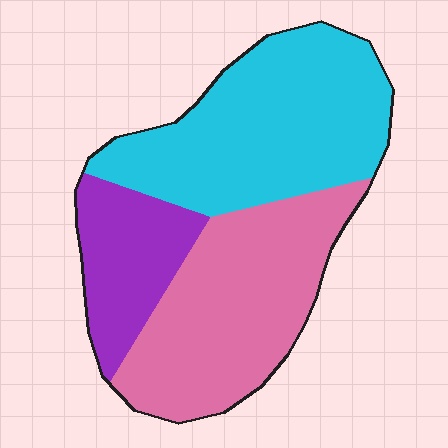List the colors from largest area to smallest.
From largest to smallest: cyan, pink, purple.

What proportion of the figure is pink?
Pink takes up about three eighths (3/8) of the figure.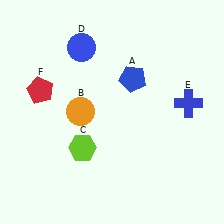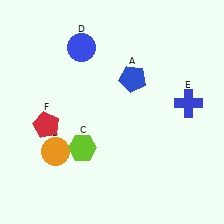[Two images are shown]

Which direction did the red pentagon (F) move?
The red pentagon (F) moved down.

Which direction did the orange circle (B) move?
The orange circle (B) moved down.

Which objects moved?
The objects that moved are: the orange circle (B), the red pentagon (F).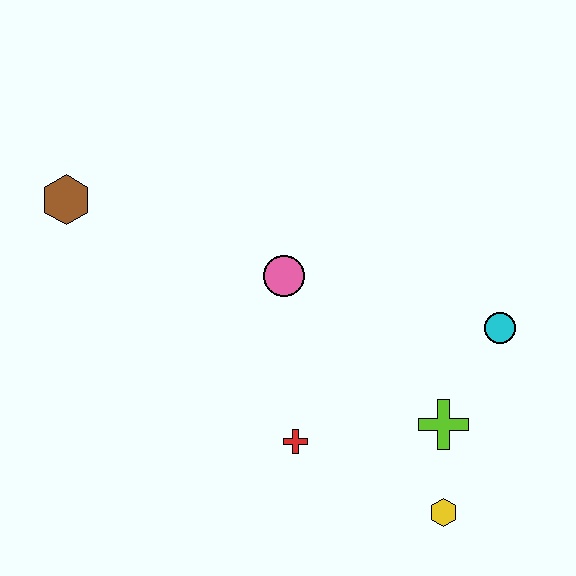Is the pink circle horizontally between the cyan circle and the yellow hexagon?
No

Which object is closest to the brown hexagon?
The pink circle is closest to the brown hexagon.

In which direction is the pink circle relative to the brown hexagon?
The pink circle is to the right of the brown hexagon.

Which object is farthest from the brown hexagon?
The yellow hexagon is farthest from the brown hexagon.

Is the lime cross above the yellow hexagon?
Yes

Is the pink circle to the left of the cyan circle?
Yes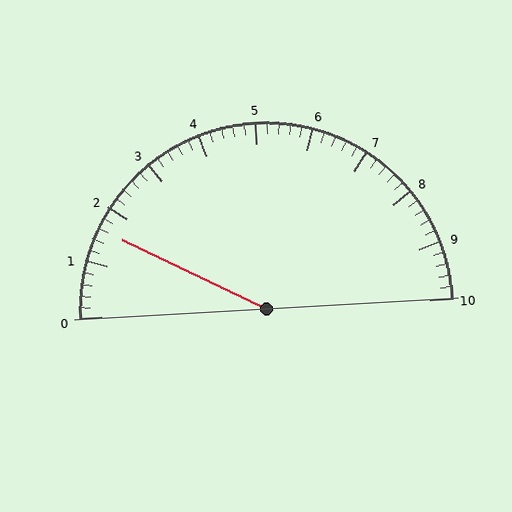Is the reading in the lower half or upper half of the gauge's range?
The reading is in the lower half of the range (0 to 10).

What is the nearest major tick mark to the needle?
The nearest major tick mark is 2.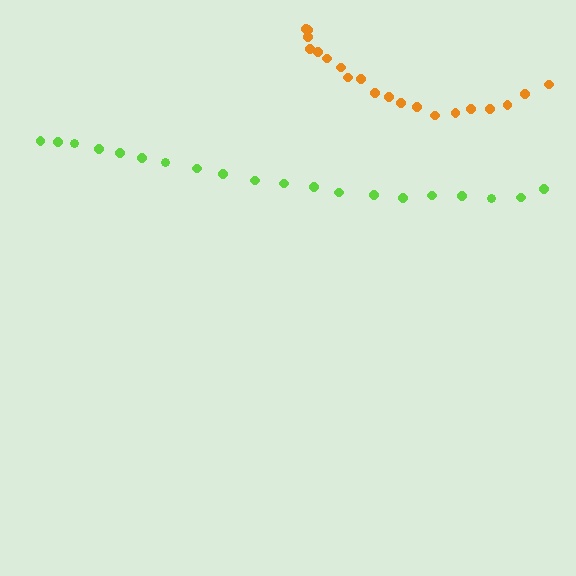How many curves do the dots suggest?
There are 2 distinct paths.